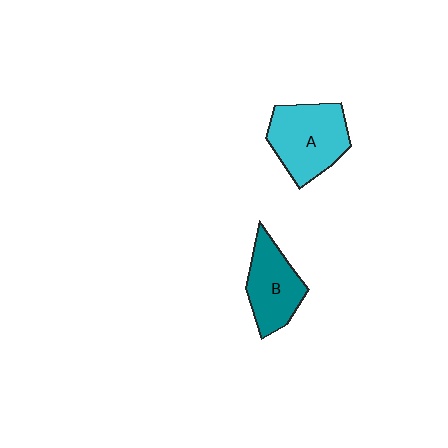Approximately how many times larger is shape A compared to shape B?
Approximately 1.2 times.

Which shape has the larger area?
Shape A (cyan).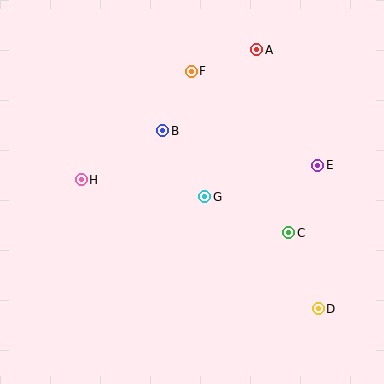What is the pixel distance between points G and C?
The distance between G and C is 91 pixels.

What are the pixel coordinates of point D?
Point D is at (318, 309).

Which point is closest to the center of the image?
Point G at (205, 197) is closest to the center.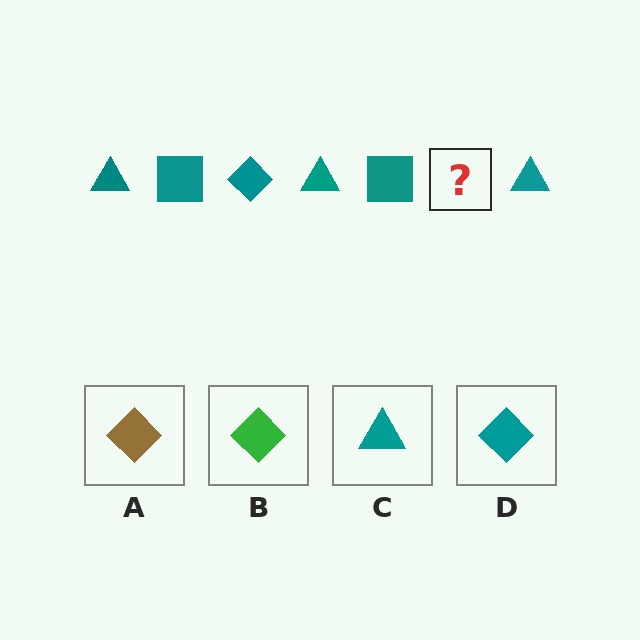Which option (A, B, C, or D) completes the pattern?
D.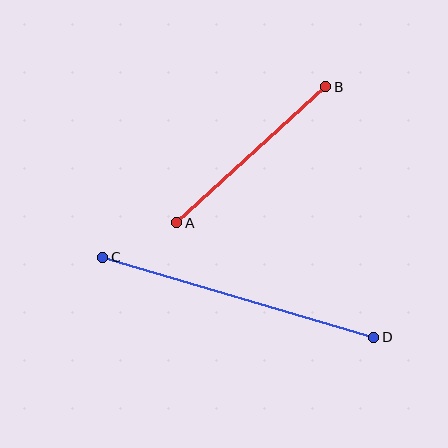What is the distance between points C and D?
The distance is approximately 282 pixels.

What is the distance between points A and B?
The distance is approximately 201 pixels.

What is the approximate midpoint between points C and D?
The midpoint is at approximately (238, 297) pixels.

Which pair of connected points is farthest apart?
Points C and D are farthest apart.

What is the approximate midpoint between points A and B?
The midpoint is at approximately (251, 155) pixels.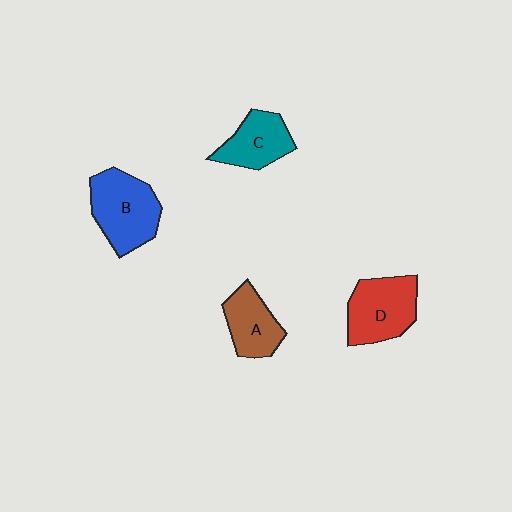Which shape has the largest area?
Shape B (blue).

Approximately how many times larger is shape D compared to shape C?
Approximately 1.3 times.